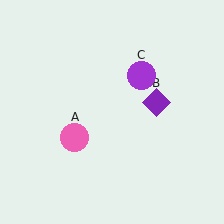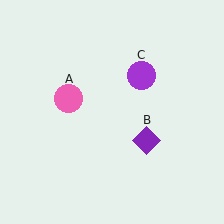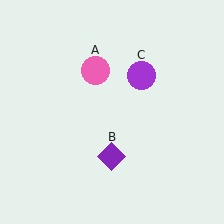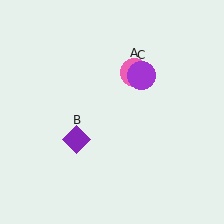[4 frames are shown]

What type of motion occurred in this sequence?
The pink circle (object A), purple diamond (object B) rotated clockwise around the center of the scene.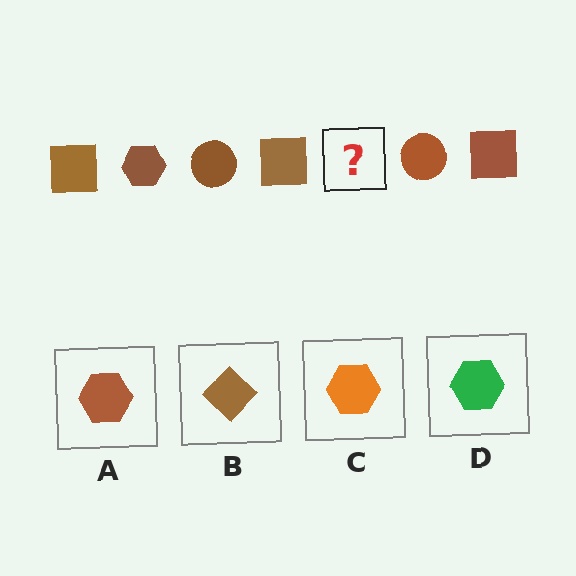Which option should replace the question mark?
Option A.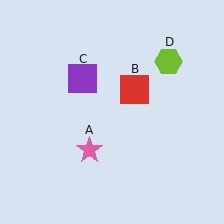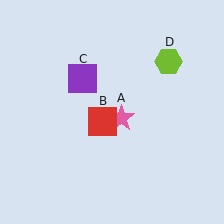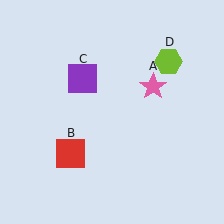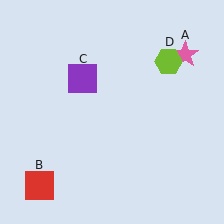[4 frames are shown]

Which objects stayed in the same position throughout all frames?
Purple square (object C) and lime hexagon (object D) remained stationary.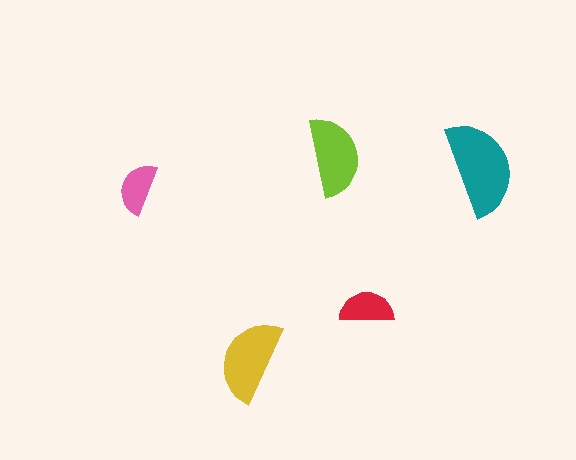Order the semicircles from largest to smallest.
the teal one, the yellow one, the lime one, the red one, the pink one.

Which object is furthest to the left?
The pink semicircle is leftmost.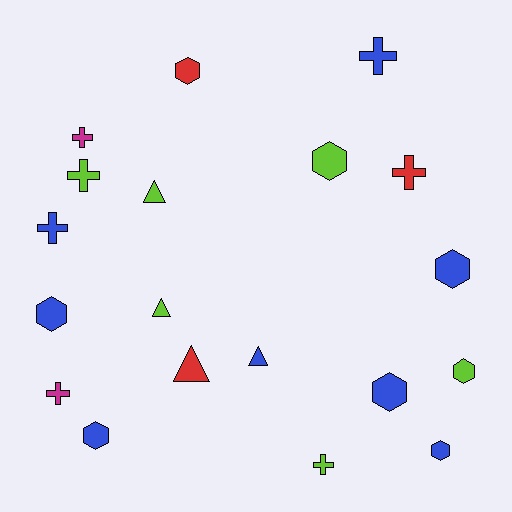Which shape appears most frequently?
Hexagon, with 8 objects.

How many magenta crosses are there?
There are 2 magenta crosses.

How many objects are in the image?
There are 19 objects.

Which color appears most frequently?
Blue, with 8 objects.